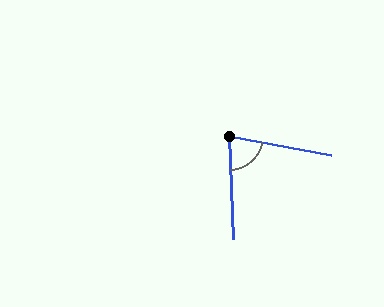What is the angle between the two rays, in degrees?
Approximately 77 degrees.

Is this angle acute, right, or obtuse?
It is acute.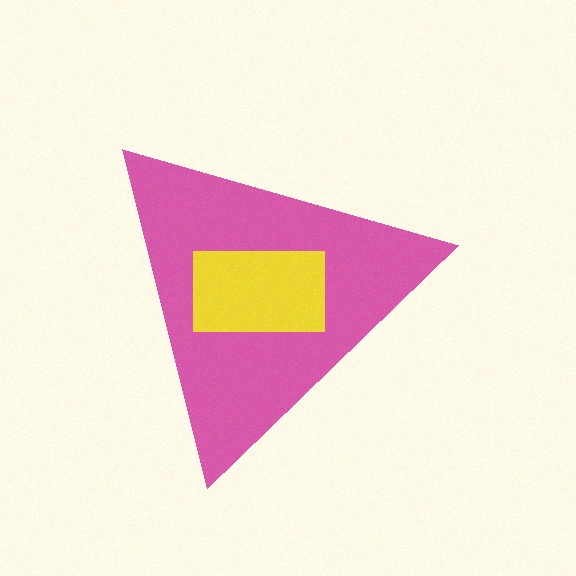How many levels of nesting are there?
2.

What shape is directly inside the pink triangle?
The yellow rectangle.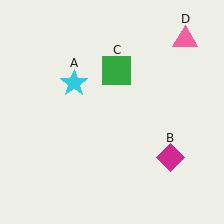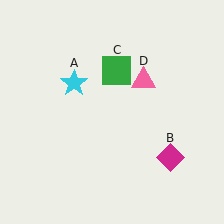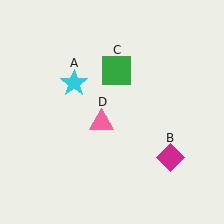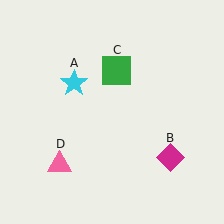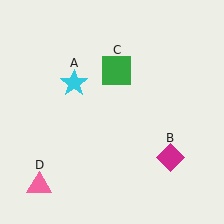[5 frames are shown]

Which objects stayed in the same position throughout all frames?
Cyan star (object A) and magenta diamond (object B) and green square (object C) remained stationary.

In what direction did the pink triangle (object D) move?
The pink triangle (object D) moved down and to the left.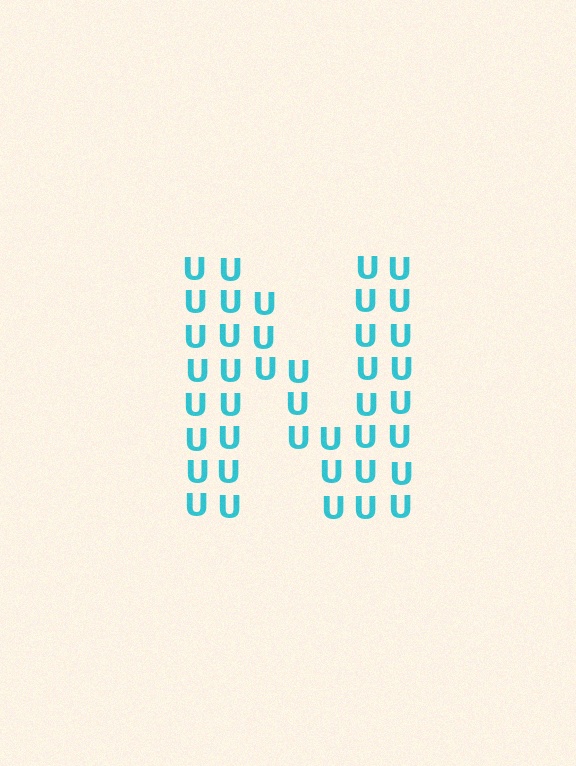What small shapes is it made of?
It is made of small letter U's.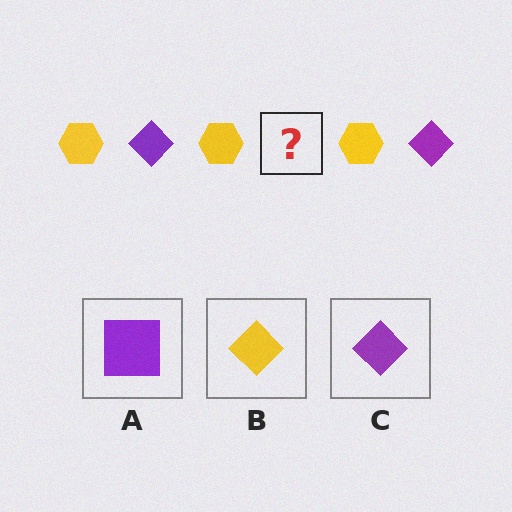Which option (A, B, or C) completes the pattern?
C.